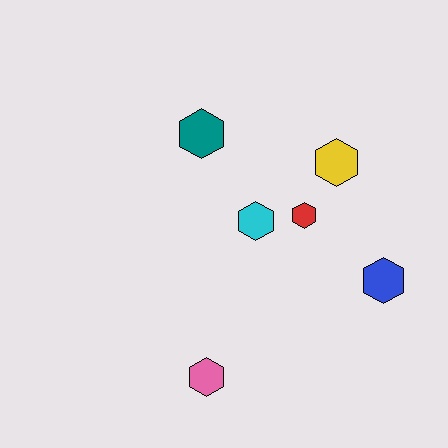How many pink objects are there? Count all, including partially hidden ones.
There is 1 pink object.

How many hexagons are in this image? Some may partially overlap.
There are 6 hexagons.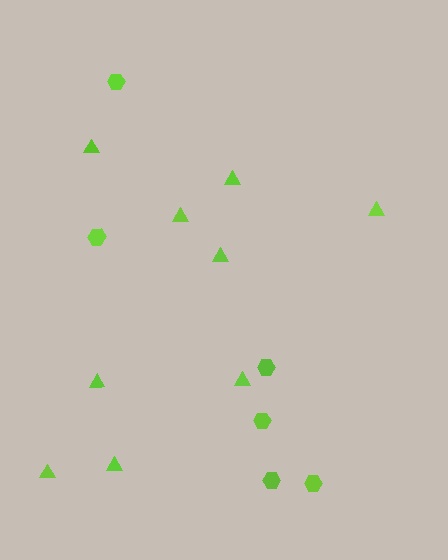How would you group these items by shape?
There are 2 groups: one group of triangles (9) and one group of hexagons (6).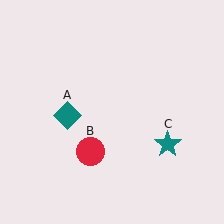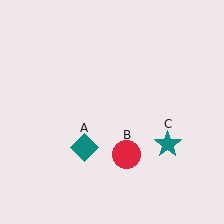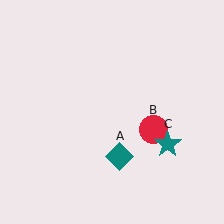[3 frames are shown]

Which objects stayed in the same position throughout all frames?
Teal star (object C) remained stationary.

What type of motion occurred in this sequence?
The teal diamond (object A), red circle (object B) rotated counterclockwise around the center of the scene.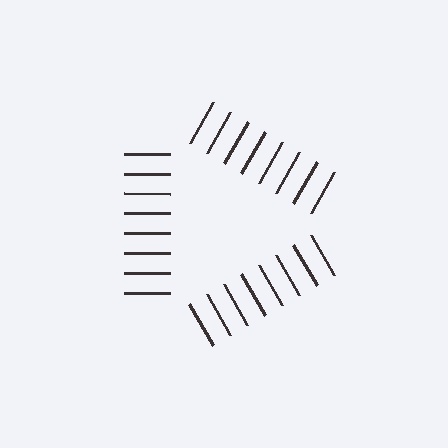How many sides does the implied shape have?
3 sides — the line-ends trace a triangle.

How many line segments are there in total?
24 — 8 along each of the 3 edges.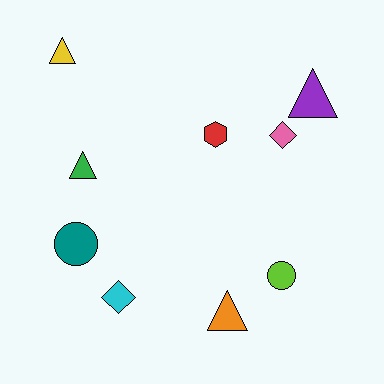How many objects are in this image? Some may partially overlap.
There are 9 objects.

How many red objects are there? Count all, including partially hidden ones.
There is 1 red object.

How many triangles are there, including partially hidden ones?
There are 4 triangles.